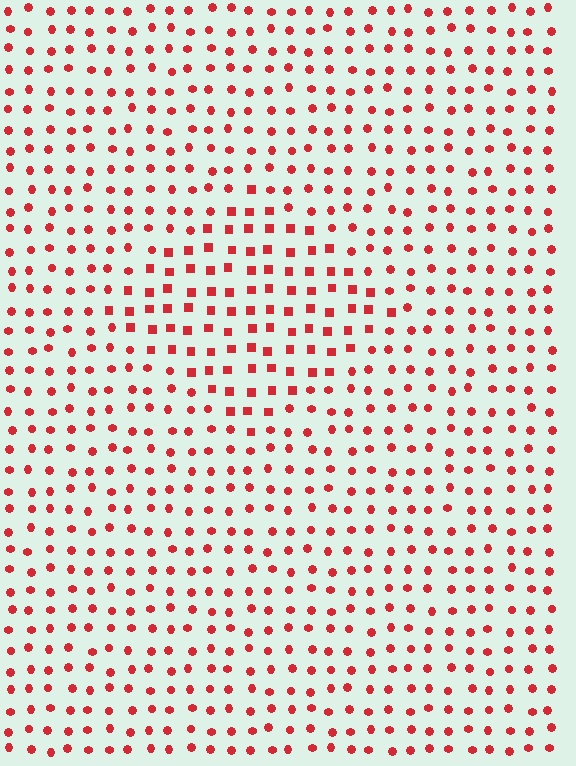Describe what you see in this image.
The image is filled with small red elements arranged in a uniform grid. A diamond-shaped region contains squares, while the surrounding area contains circles. The boundary is defined purely by the change in element shape.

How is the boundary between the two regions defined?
The boundary is defined by a change in element shape: squares inside vs. circles outside. All elements share the same color and spacing.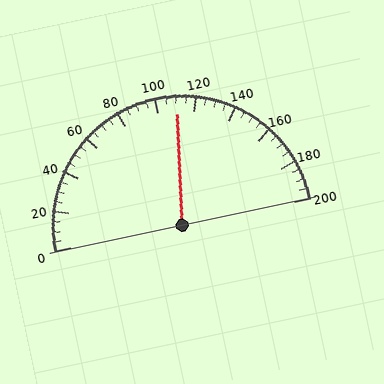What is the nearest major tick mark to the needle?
The nearest major tick mark is 120.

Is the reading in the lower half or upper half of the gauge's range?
The reading is in the upper half of the range (0 to 200).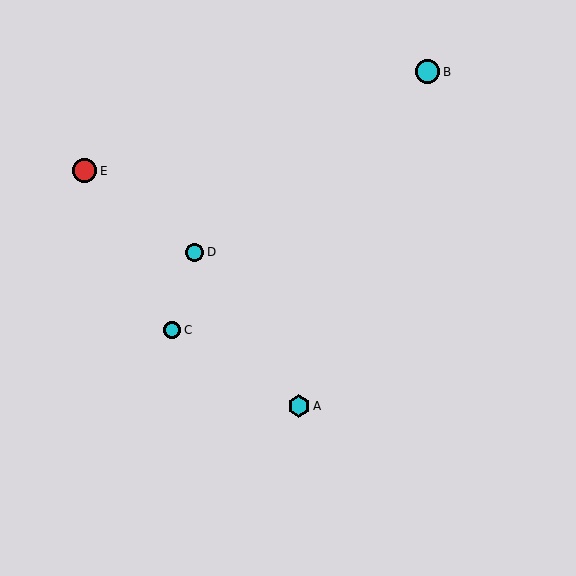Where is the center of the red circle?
The center of the red circle is at (85, 171).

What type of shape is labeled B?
Shape B is a cyan circle.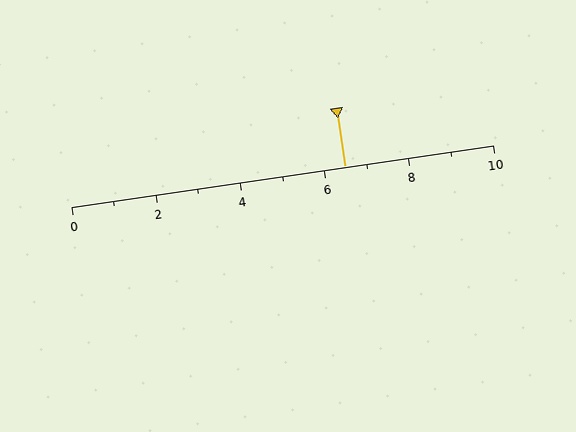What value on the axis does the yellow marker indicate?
The marker indicates approximately 6.5.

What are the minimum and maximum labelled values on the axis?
The axis runs from 0 to 10.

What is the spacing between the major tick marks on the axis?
The major ticks are spaced 2 apart.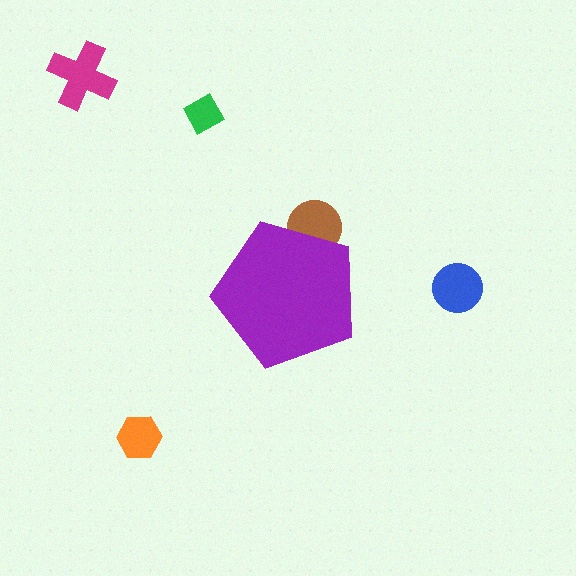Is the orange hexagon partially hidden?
No, the orange hexagon is fully visible.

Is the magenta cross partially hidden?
No, the magenta cross is fully visible.